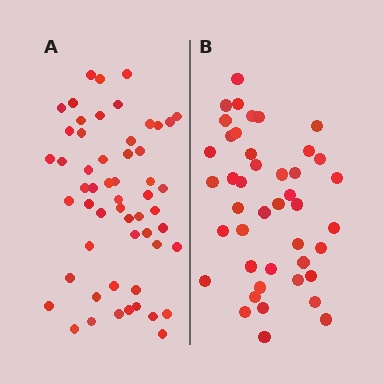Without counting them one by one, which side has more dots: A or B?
Region A (the left region) has more dots.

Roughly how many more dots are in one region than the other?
Region A has roughly 12 or so more dots than region B.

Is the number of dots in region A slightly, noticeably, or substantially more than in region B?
Region A has noticeably more, but not dramatically so. The ratio is roughly 1.3 to 1.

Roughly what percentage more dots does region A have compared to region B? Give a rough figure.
About 30% more.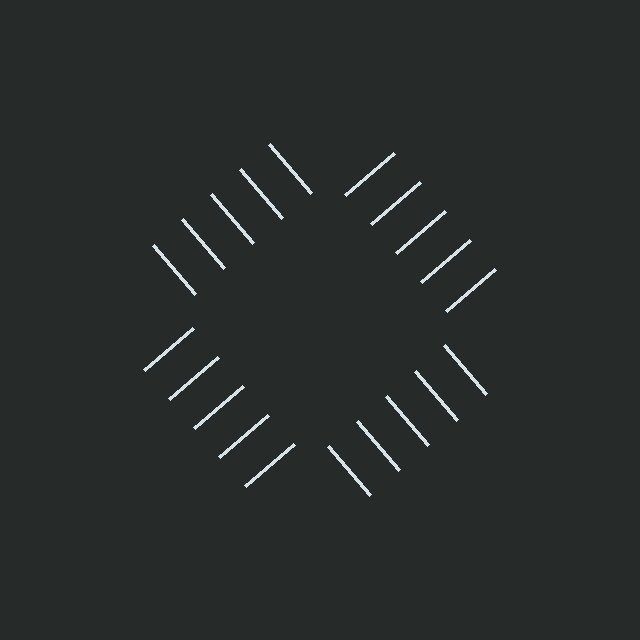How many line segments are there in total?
20 — 5 along each of the 4 edges.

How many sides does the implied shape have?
4 sides — the line-ends trace a square.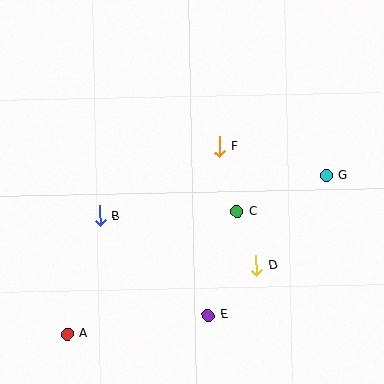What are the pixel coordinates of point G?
Point G is at (326, 176).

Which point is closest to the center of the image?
Point C at (237, 211) is closest to the center.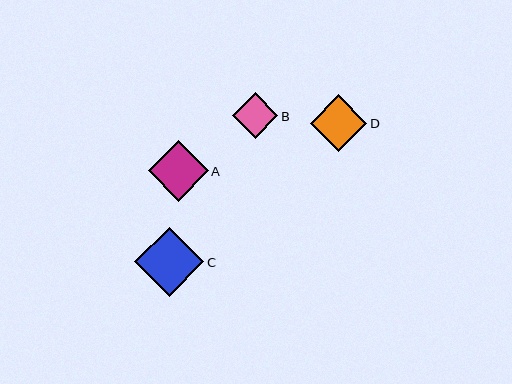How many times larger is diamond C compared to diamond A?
Diamond C is approximately 1.2 times the size of diamond A.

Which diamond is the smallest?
Diamond B is the smallest with a size of approximately 45 pixels.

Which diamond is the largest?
Diamond C is the largest with a size of approximately 70 pixels.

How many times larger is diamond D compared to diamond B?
Diamond D is approximately 1.3 times the size of diamond B.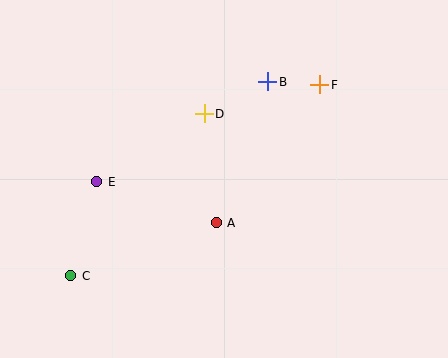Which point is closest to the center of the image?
Point A at (216, 223) is closest to the center.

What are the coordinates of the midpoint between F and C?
The midpoint between F and C is at (195, 180).